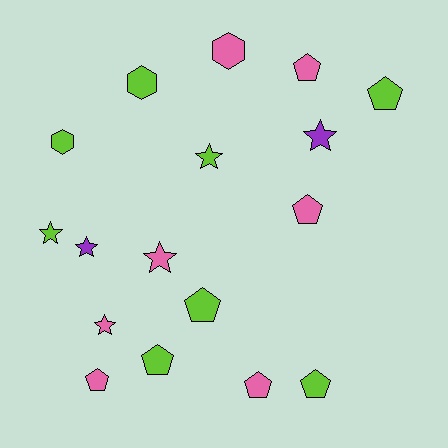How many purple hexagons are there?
There are no purple hexagons.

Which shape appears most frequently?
Pentagon, with 8 objects.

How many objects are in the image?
There are 17 objects.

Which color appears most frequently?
Lime, with 8 objects.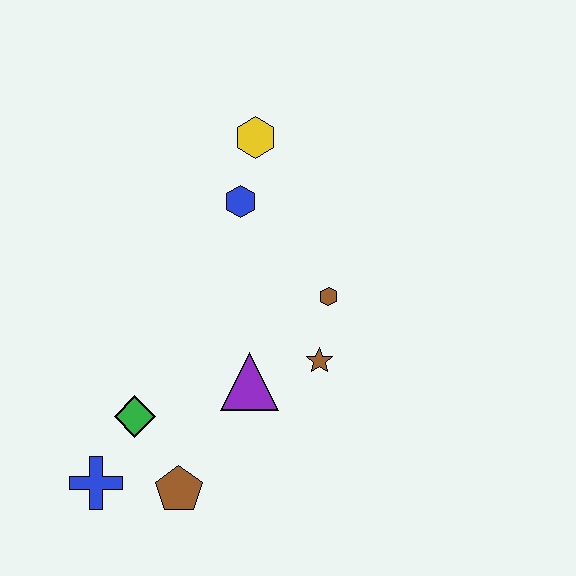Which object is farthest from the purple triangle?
The yellow hexagon is farthest from the purple triangle.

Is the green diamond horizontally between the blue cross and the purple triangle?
Yes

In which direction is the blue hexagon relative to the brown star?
The blue hexagon is above the brown star.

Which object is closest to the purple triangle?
The brown star is closest to the purple triangle.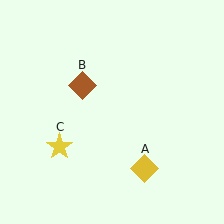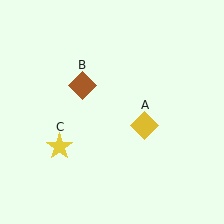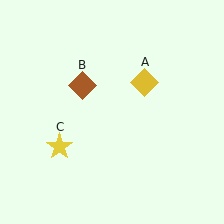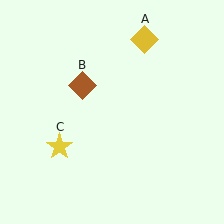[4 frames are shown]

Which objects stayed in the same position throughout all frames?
Brown diamond (object B) and yellow star (object C) remained stationary.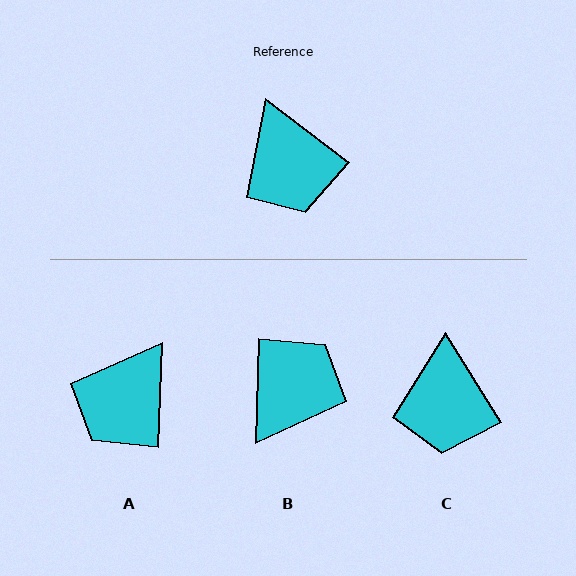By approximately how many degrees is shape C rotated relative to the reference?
Approximately 21 degrees clockwise.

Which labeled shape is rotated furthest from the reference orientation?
B, about 126 degrees away.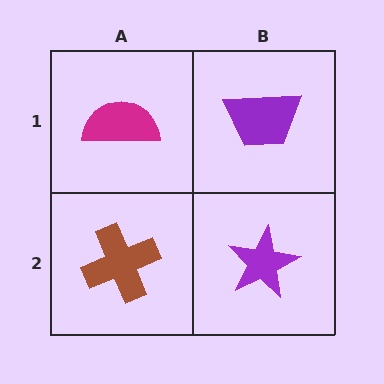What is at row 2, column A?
A brown cross.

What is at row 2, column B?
A purple star.